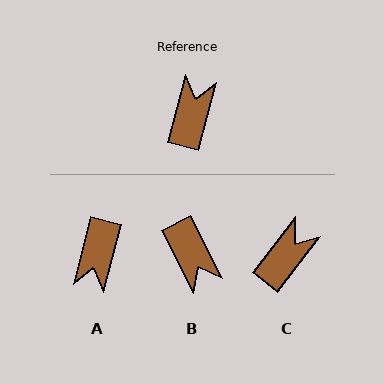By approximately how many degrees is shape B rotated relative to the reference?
Approximately 139 degrees clockwise.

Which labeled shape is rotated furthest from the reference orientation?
A, about 180 degrees away.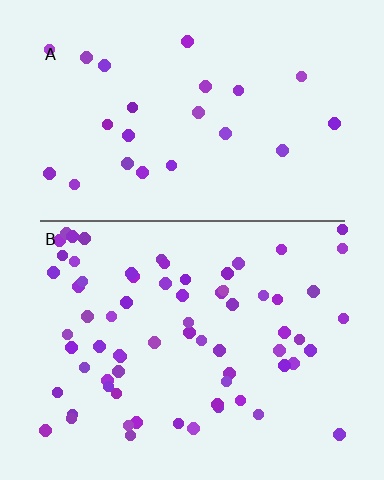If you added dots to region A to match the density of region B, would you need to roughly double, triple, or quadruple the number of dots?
Approximately triple.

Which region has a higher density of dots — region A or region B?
B (the bottom).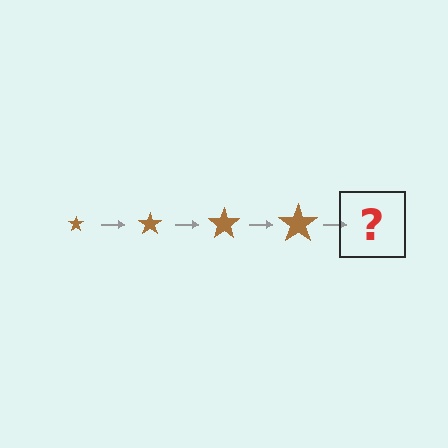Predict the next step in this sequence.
The next step is a brown star, larger than the previous one.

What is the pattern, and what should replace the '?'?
The pattern is that the star gets progressively larger each step. The '?' should be a brown star, larger than the previous one.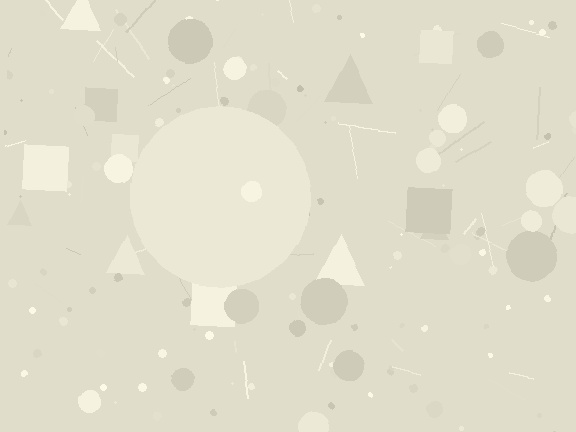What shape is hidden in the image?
A circle is hidden in the image.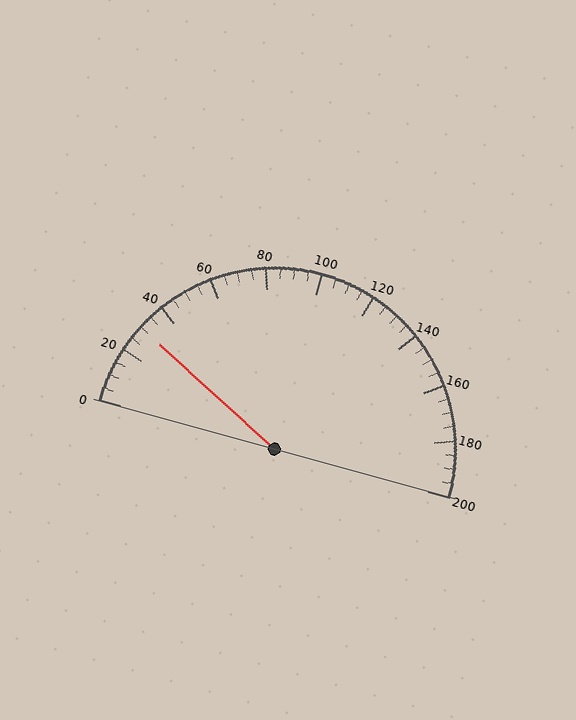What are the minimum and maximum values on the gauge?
The gauge ranges from 0 to 200.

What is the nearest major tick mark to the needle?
The nearest major tick mark is 40.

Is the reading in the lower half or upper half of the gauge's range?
The reading is in the lower half of the range (0 to 200).